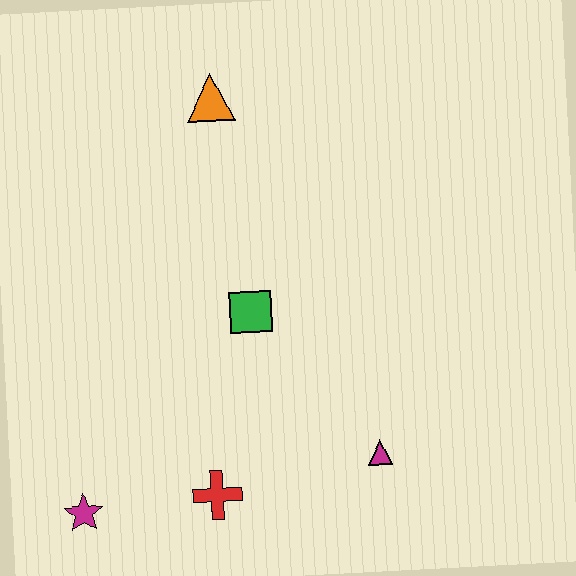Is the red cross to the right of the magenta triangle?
No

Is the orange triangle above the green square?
Yes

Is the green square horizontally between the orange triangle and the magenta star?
No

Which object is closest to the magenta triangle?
The red cross is closest to the magenta triangle.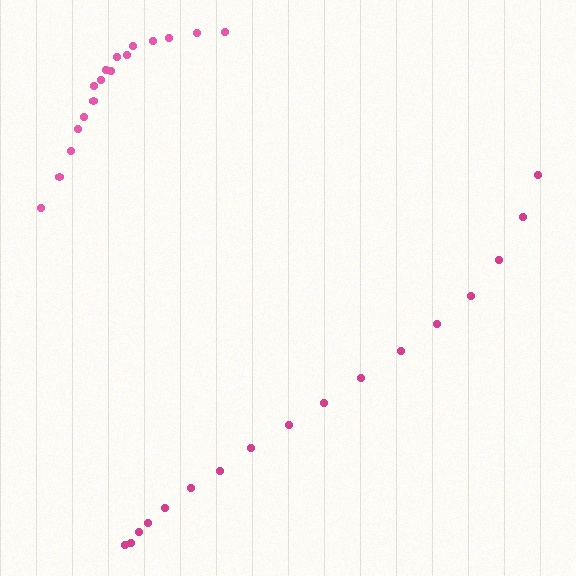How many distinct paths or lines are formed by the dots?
There are 2 distinct paths.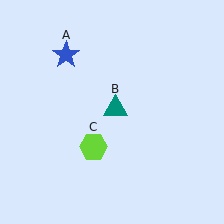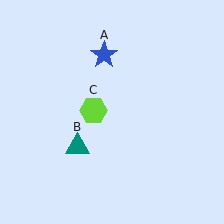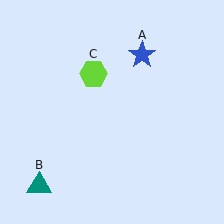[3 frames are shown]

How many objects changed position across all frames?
3 objects changed position: blue star (object A), teal triangle (object B), lime hexagon (object C).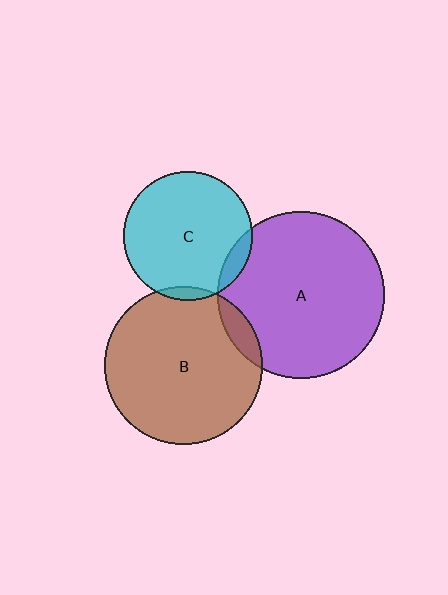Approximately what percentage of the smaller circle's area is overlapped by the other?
Approximately 5%.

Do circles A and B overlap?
Yes.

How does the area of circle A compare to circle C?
Approximately 1.7 times.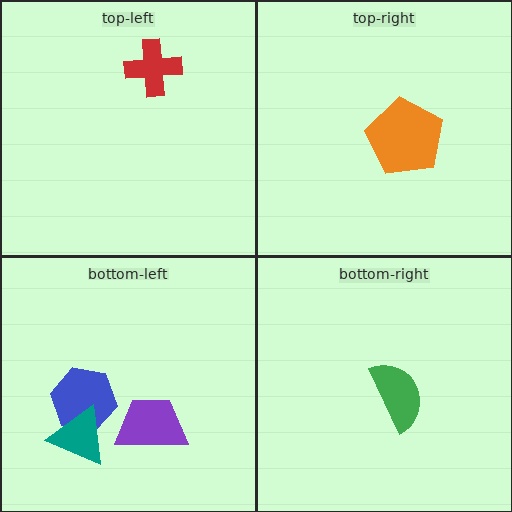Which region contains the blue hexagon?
The bottom-left region.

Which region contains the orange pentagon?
The top-right region.